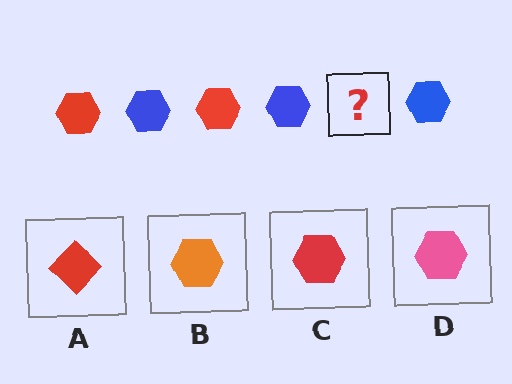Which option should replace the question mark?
Option C.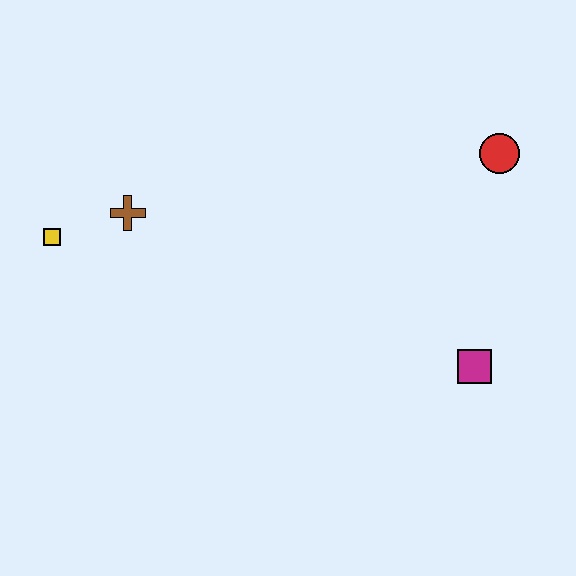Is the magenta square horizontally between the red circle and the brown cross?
Yes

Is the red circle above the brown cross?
Yes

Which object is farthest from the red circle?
The yellow square is farthest from the red circle.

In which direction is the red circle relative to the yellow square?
The red circle is to the right of the yellow square.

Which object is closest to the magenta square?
The red circle is closest to the magenta square.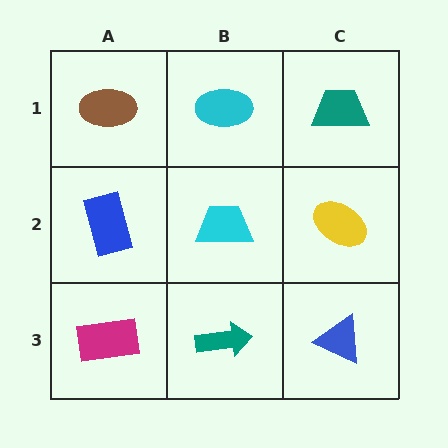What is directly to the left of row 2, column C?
A cyan trapezoid.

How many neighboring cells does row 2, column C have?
3.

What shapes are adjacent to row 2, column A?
A brown ellipse (row 1, column A), a magenta rectangle (row 3, column A), a cyan trapezoid (row 2, column B).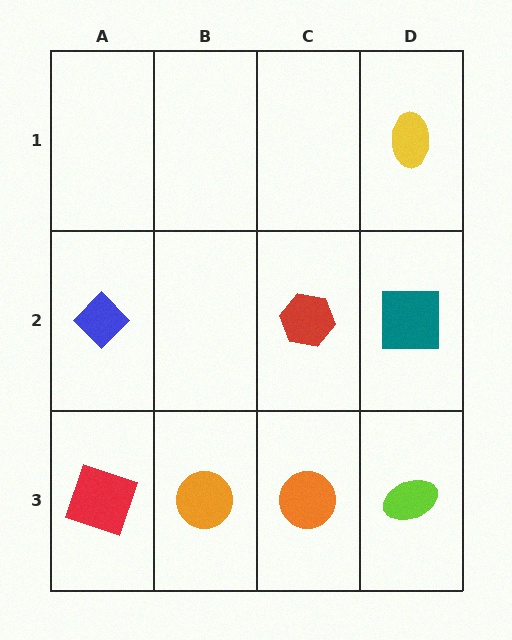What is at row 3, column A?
A red square.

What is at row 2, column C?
A red hexagon.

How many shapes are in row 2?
3 shapes.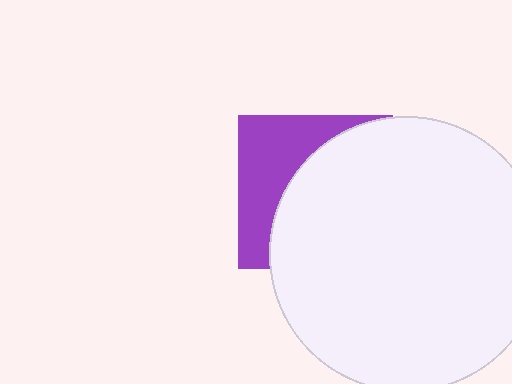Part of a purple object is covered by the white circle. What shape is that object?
It is a square.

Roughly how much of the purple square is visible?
A small part of it is visible (roughly 37%).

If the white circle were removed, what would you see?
You would see the complete purple square.